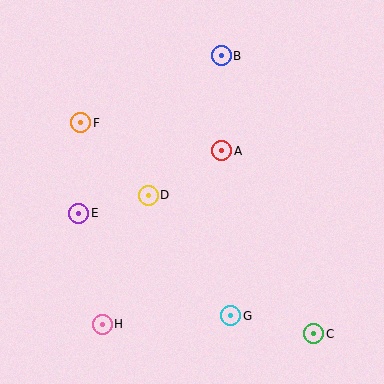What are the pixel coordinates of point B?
Point B is at (221, 56).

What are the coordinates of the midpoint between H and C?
The midpoint between H and C is at (208, 329).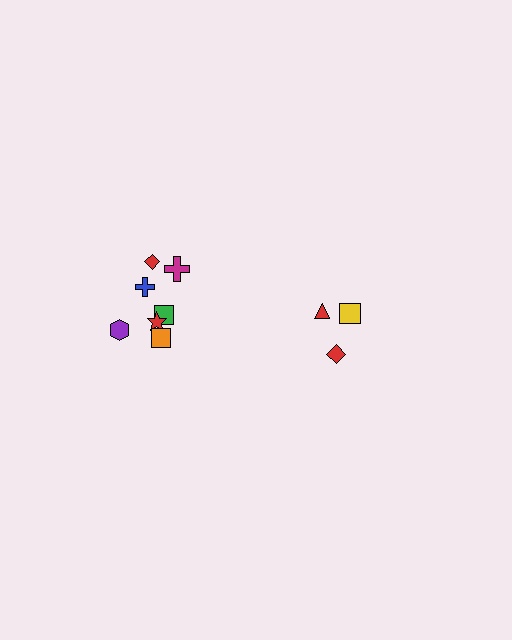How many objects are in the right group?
There are 3 objects.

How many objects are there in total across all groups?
There are 11 objects.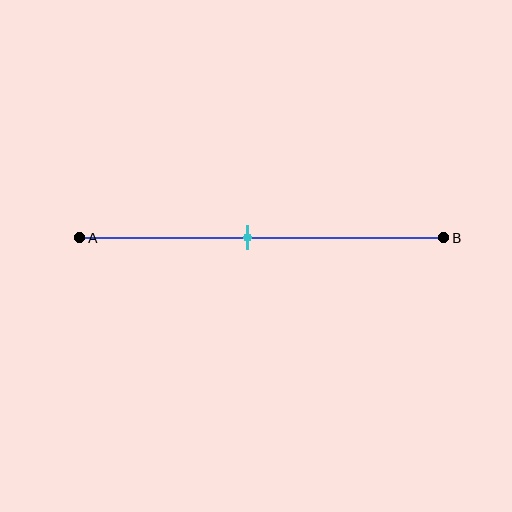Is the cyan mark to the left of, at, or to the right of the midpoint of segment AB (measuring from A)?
The cyan mark is to the left of the midpoint of segment AB.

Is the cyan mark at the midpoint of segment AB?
No, the mark is at about 45% from A, not at the 50% midpoint.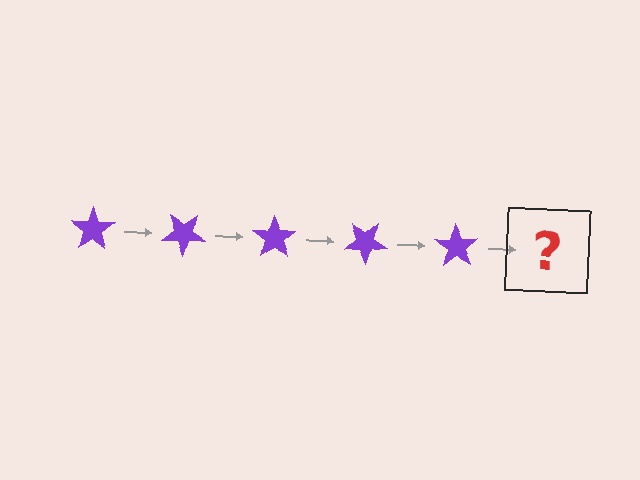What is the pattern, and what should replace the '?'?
The pattern is that the star rotates 35 degrees each step. The '?' should be a purple star rotated 175 degrees.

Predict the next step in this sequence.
The next step is a purple star rotated 175 degrees.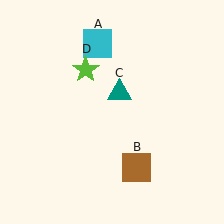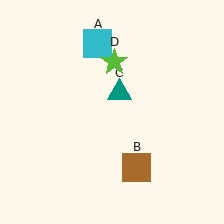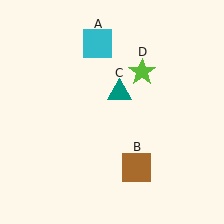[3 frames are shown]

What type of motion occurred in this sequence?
The lime star (object D) rotated clockwise around the center of the scene.